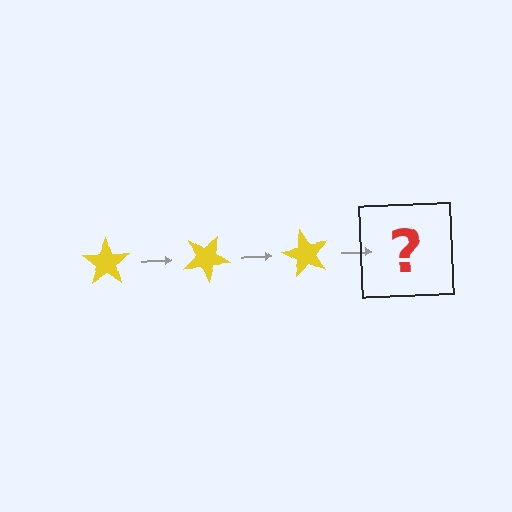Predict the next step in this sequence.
The next step is a yellow star rotated 90 degrees.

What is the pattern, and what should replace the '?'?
The pattern is that the star rotates 30 degrees each step. The '?' should be a yellow star rotated 90 degrees.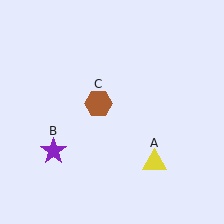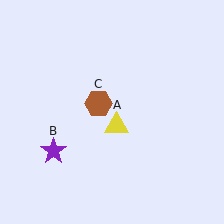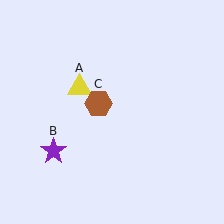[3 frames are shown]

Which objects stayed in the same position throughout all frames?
Purple star (object B) and brown hexagon (object C) remained stationary.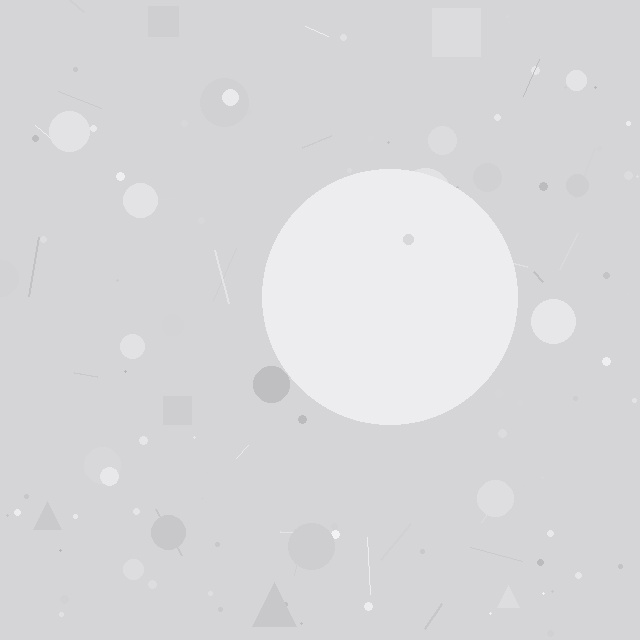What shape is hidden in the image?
A circle is hidden in the image.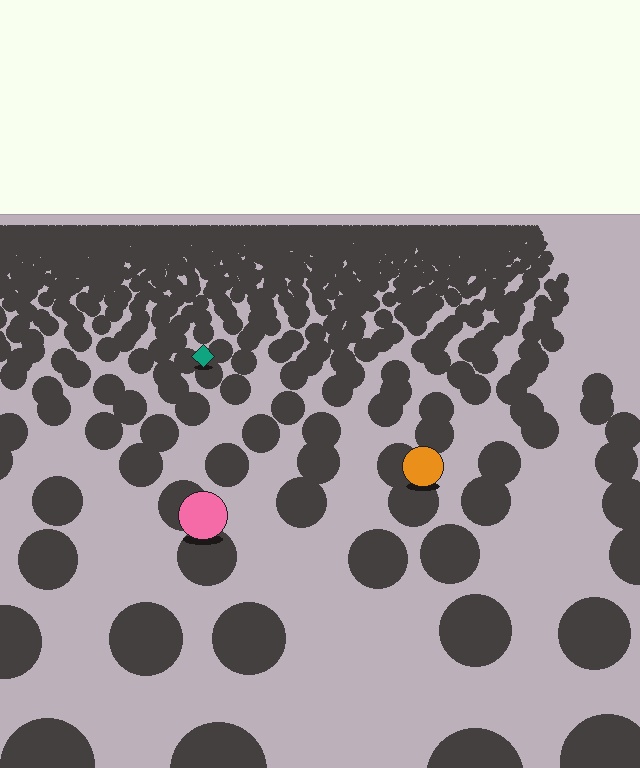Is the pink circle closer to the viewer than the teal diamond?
Yes. The pink circle is closer — you can tell from the texture gradient: the ground texture is coarser near it.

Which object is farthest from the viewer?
The teal diamond is farthest from the viewer. It appears smaller and the ground texture around it is denser.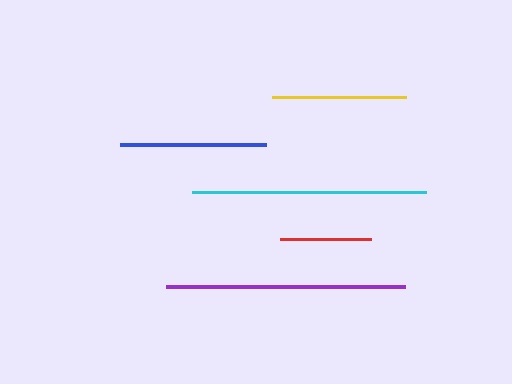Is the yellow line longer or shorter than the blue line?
The blue line is longer than the yellow line.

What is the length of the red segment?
The red segment is approximately 91 pixels long.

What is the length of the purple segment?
The purple segment is approximately 239 pixels long.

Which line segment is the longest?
The purple line is the longest at approximately 239 pixels.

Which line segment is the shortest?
The red line is the shortest at approximately 91 pixels.